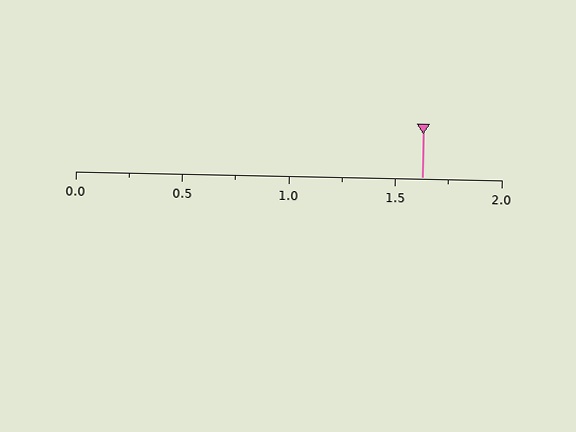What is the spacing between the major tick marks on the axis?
The major ticks are spaced 0.5 apart.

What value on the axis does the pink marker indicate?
The marker indicates approximately 1.62.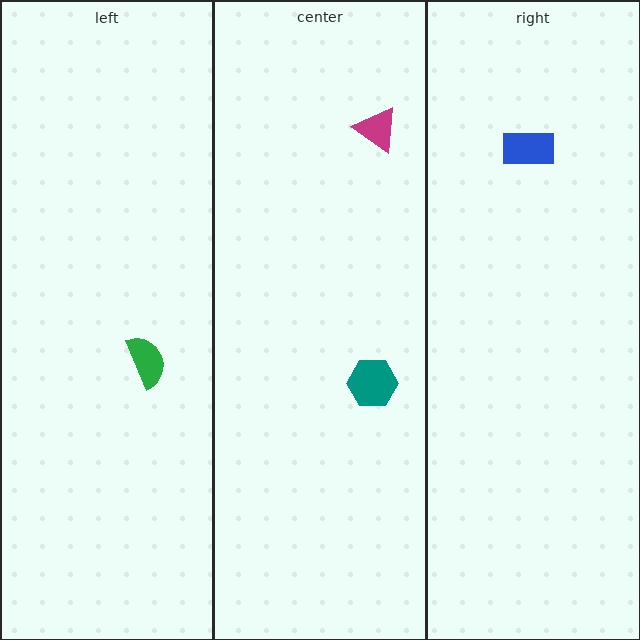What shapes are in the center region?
The teal hexagon, the magenta triangle.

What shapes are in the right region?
The blue rectangle.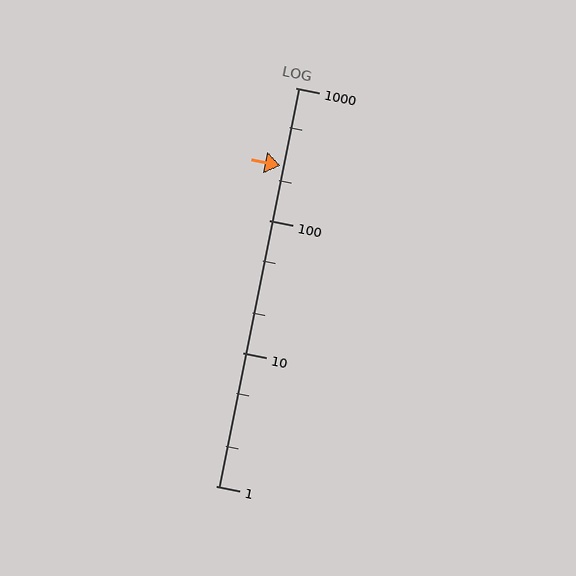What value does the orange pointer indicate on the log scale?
The pointer indicates approximately 260.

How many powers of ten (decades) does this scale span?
The scale spans 3 decades, from 1 to 1000.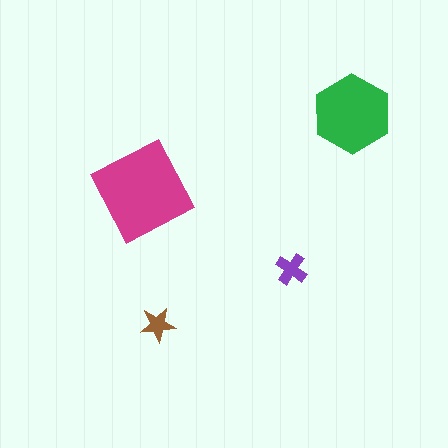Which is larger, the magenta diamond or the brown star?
The magenta diamond.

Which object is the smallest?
The brown star.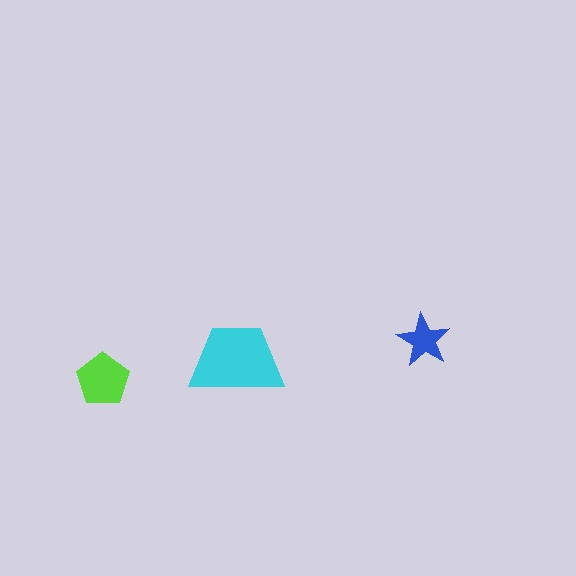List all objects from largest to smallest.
The cyan trapezoid, the lime pentagon, the blue star.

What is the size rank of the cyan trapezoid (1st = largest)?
1st.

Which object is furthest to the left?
The lime pentagon is leftmost.